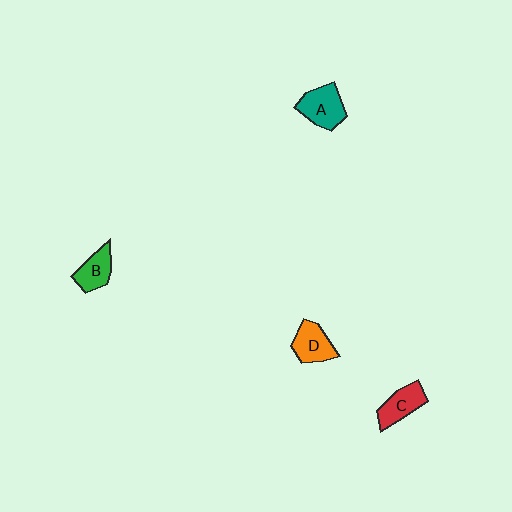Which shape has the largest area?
Shape A (teal).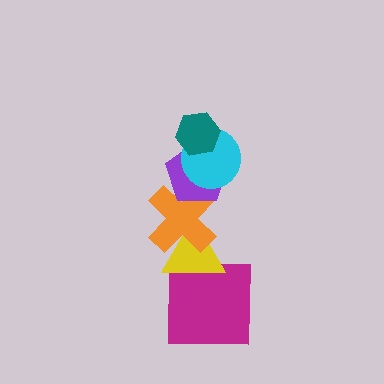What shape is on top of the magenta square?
The yellow triangle is on top of the magenta square.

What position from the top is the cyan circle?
The cyan circle is 2nd from the top.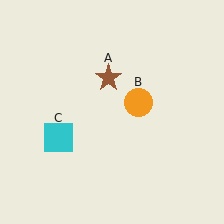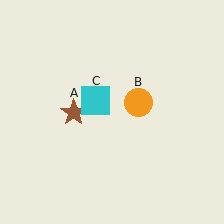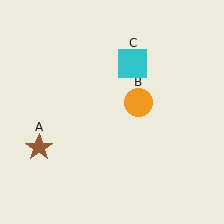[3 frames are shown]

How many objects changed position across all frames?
2 objects changed position: brown star (object A), cyan square (object C).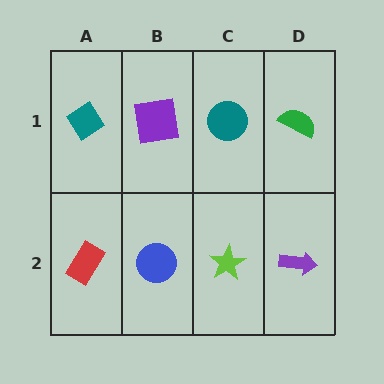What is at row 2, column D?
A purple arrow.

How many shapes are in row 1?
4 shapes.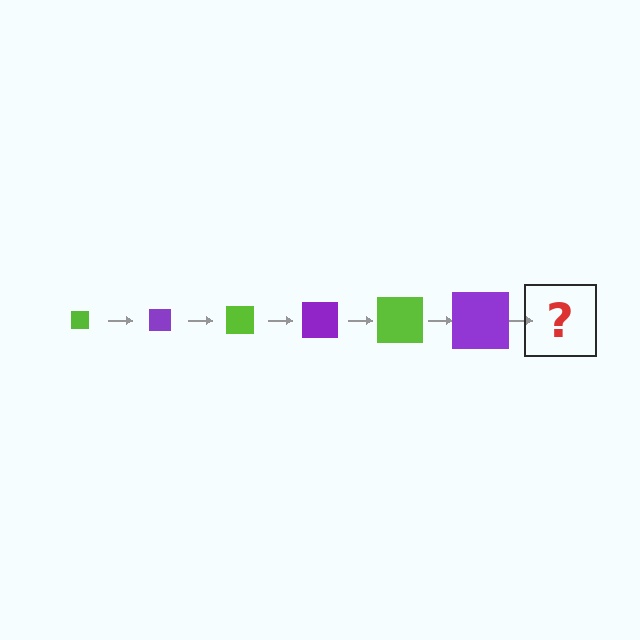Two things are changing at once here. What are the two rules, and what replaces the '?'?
The two rules are that the square grows larger each step and the color cycles through lime and purple. The '?' should be a lime square, larger than the previous one.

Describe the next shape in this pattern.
It should be a lime square, larger than the previous one.